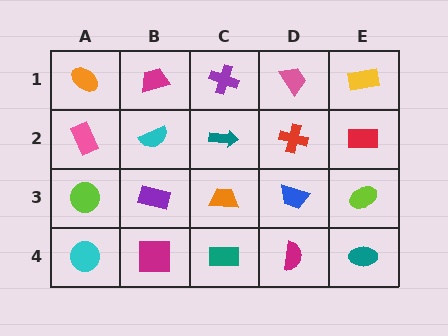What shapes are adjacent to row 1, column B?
A cyan semicircle (row 2, column B), an orange ellipse (row 1, column A), a purple cross (row 1, column C).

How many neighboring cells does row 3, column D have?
4.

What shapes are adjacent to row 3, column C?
A teal arrow (row 2, column C), a teal rectangle (row 4, column C), a purple rectangle (row 3, column B), a blue trapezoid (row 3, column D).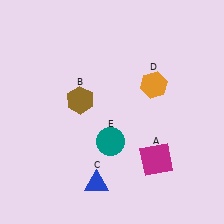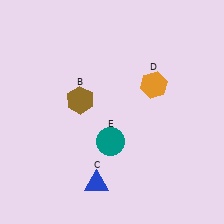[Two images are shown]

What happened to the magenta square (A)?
The magenta square (A) was removed in Image 2. It was in the bottom-right area of Image 1.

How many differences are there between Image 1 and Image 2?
There is 1 difference between the two images.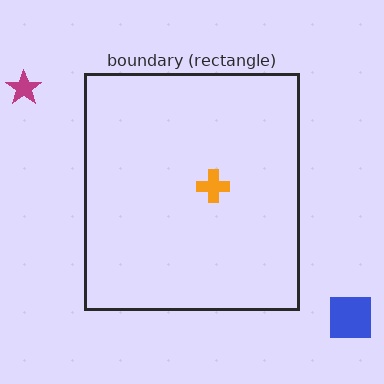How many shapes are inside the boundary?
1 inside, 2 outside.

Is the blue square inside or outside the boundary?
Outside.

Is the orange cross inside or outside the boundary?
Inside.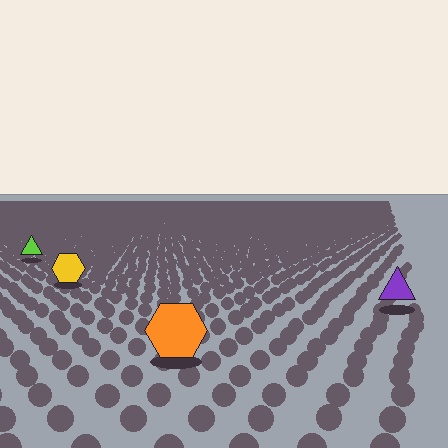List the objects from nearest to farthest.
From nearest to farthest: the orange hexagon, the purple triangle, the yellow hexagon, the lime triangle.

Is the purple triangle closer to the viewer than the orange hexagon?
No. The orange hexagon is closer — you can tell from the texture gradient: the ground texture is coarser near it.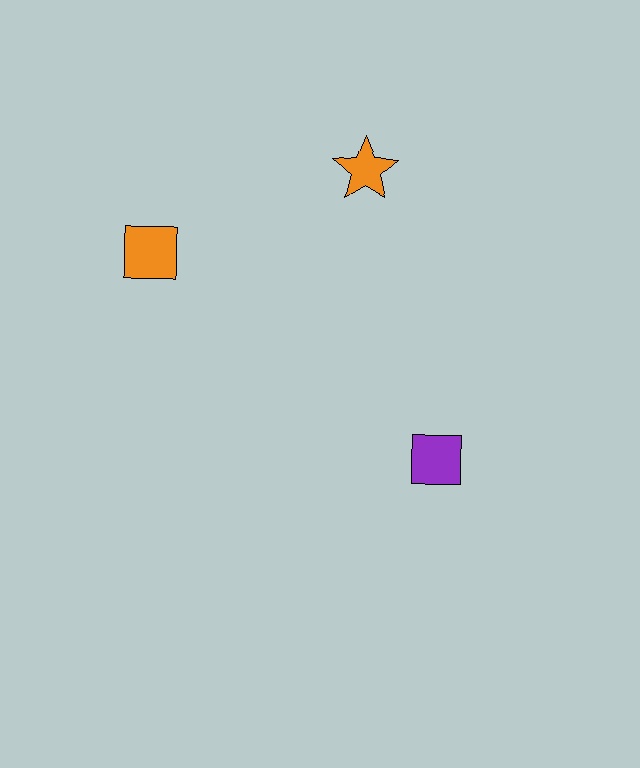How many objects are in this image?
There are 3 objects.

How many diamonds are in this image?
There are no diamonds.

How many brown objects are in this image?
There are no brown objects.